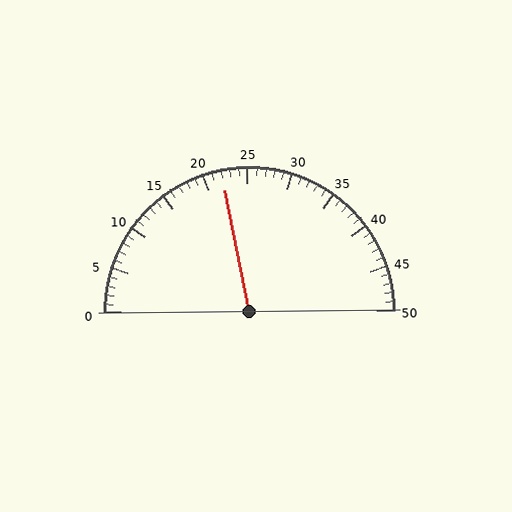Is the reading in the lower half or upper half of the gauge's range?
The reading is in the lower half of the range (0 to 50).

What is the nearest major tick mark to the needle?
The nearest major tick mark is 20.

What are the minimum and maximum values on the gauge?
The gauge ranges from 0 to 50.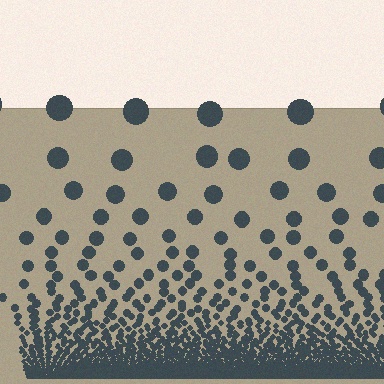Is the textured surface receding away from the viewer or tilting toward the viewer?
The surface appears to tilt toward the viewer. Texture elements get larger and sparser toward the top.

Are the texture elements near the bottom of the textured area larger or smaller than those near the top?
Smaller. The gradient is inverted — elements near the bottom are smaller and denser.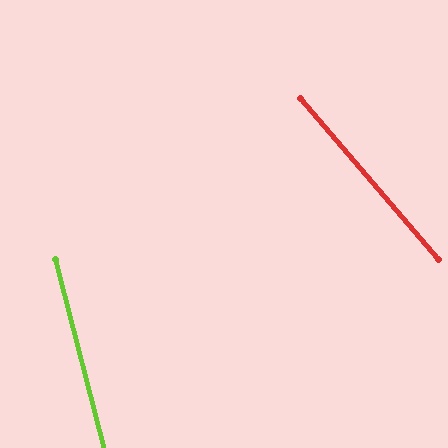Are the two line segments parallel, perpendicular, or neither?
Neither parallel nor perpendicular — they differ by about 26°.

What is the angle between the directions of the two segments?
Approximately 26 degrees.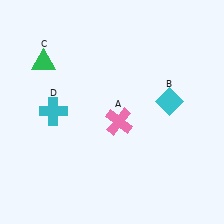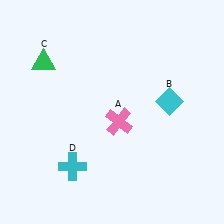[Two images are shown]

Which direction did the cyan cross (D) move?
The cyan cross (D) moved down.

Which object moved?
The cyan cross (D) moved down.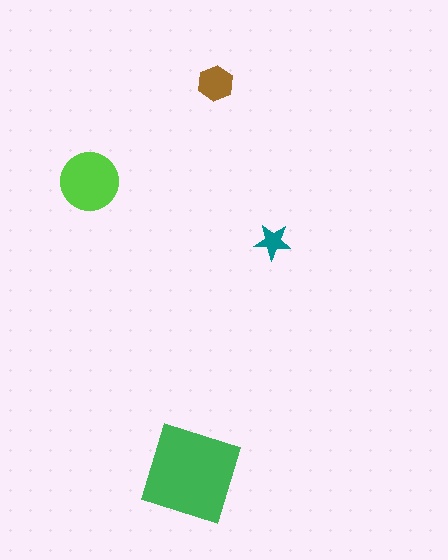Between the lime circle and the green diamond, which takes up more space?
The green diamond.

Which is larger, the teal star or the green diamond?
The green diamond.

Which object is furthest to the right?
The teal star is rightmost.